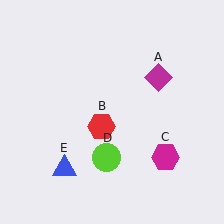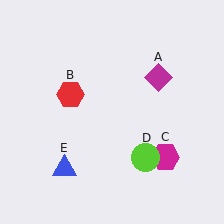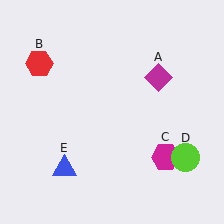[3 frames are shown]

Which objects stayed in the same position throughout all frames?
Magenta diamond (object A) and magenta hexagon (object C) and blue triangle (object E) remained stationary.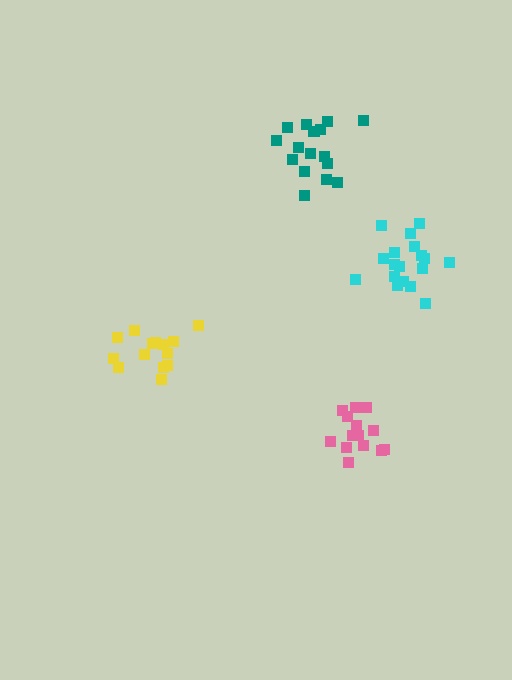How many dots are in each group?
Group 1: 16 dots, Group 2: 14 dots, Group 3: 19 dots, Group 4: 15 dots (64 total).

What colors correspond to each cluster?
The clusters are colored: teal, yellow, cyan, pink.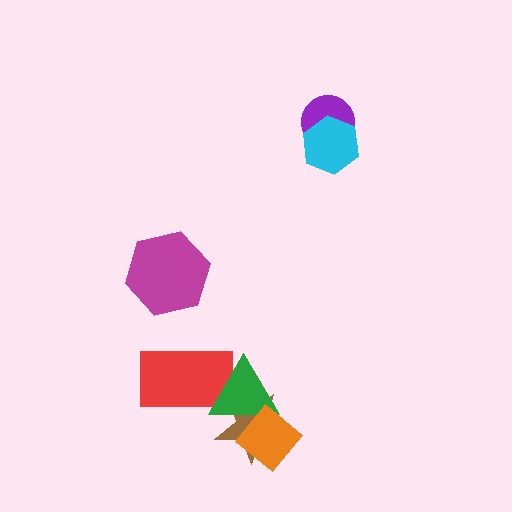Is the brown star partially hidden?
Yes, it is partially covered by another shape.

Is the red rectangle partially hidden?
Yes, it is partially covered by another shape.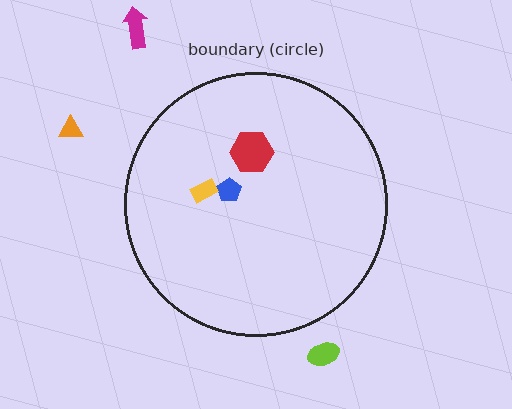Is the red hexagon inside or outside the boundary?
Inside.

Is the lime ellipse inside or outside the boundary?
Outside.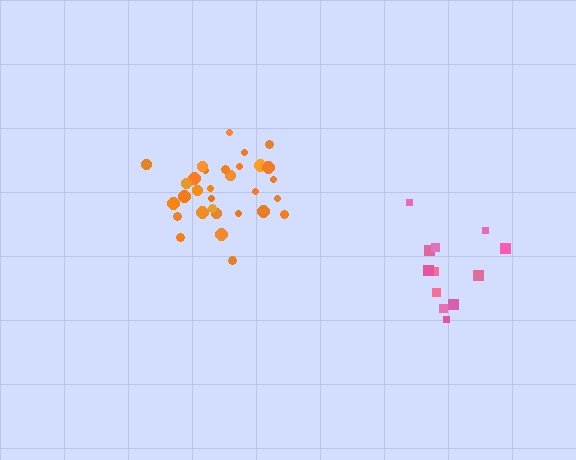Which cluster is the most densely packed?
Orange.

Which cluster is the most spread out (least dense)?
Pink.